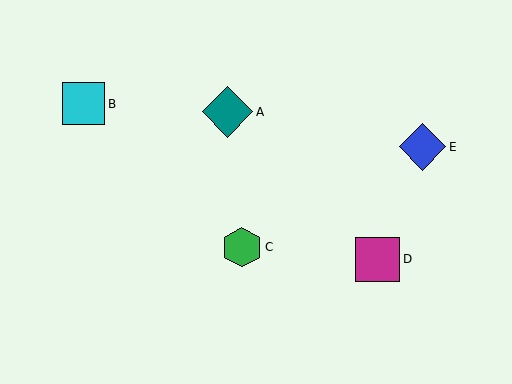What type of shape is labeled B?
Shape B is a cyan square.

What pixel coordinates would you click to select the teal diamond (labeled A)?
Click at (227, 112) to select the teal diamond A.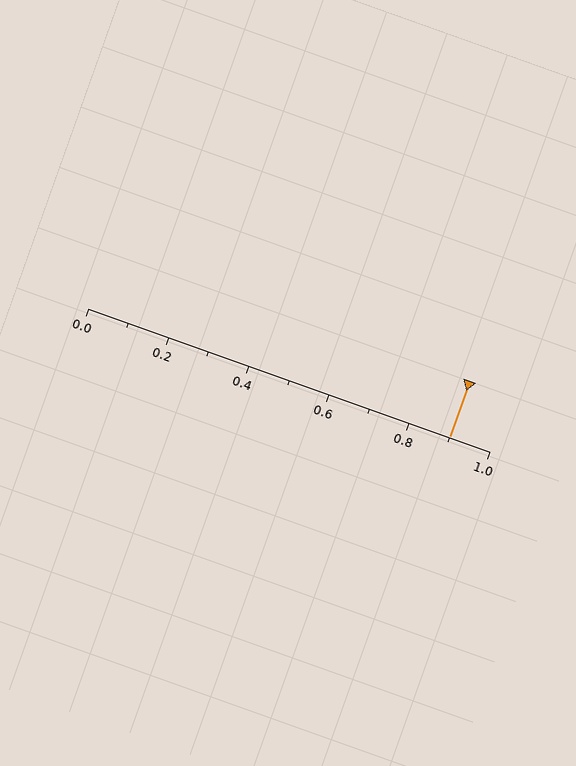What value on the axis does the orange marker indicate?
The marker indicates approximately 0.9.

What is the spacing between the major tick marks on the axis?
The major ticks are spaced 0.2 apart.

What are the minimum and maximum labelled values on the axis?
The axis runs from 0.0 to 1.0.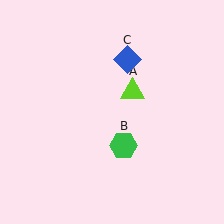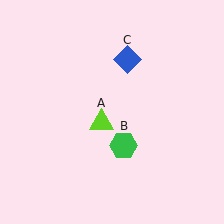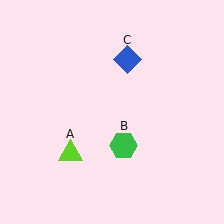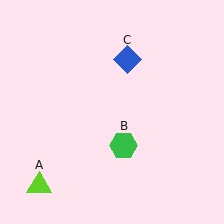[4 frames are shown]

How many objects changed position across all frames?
1 object changed position: lime triangle (object A).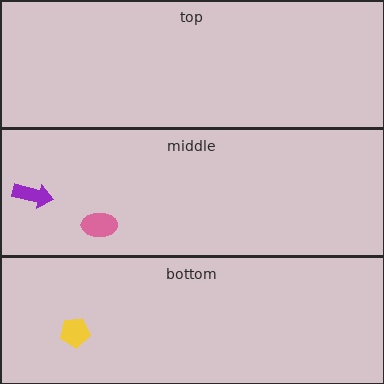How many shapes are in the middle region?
2.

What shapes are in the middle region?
The pink ellipse, the purple arrow.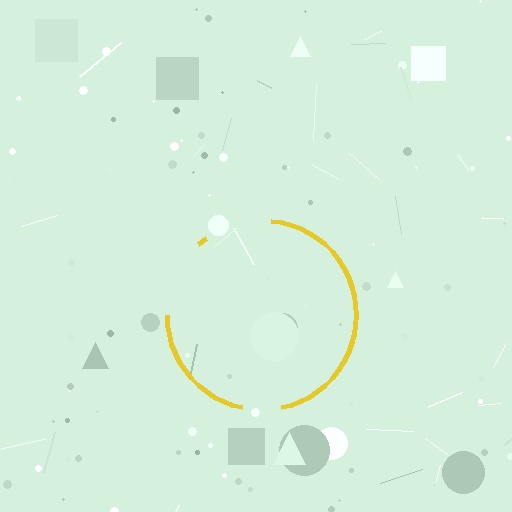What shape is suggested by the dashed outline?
The dashed outline suggests a circle.